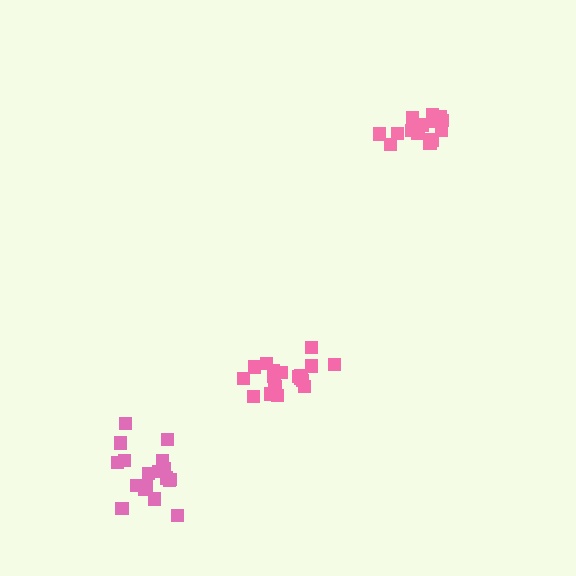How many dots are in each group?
Group 1: 18 dots, Group 2: 15 dots, Group 3: 19 dots (52 total).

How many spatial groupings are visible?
There are 3 spatial groupings.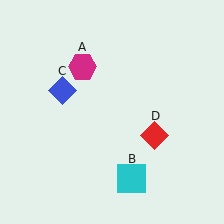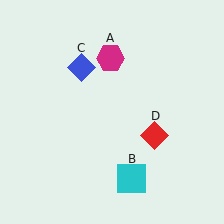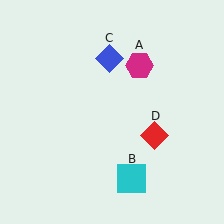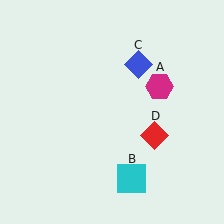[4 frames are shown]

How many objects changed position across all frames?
2 objects changed position: magenta hexagon (object A), blue diamond (object C).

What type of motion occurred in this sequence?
The magenta hexagon (object A), blue diamond (object C) rotated clockwise around the center of the scene.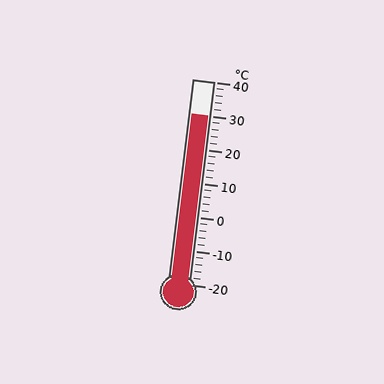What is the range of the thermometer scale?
The thermometer scale ranges from -20°C to 40°C.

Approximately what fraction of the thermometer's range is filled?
The thermometer is filled to approximately 85% of its range.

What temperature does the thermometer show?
The thermometer shows approximately 30°C.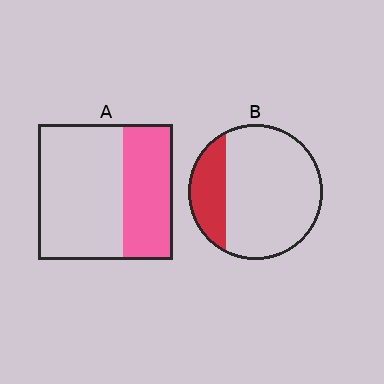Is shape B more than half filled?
No.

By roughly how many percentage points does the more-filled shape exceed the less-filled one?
By roughly 15 percentage points (A over B).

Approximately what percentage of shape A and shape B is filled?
A is approximately 35% and B is approximately 25%.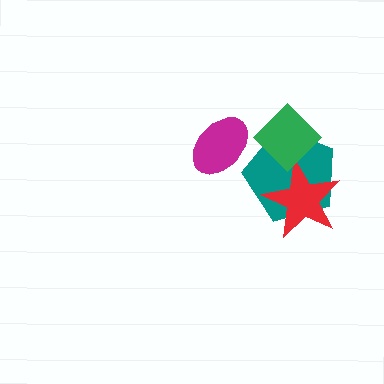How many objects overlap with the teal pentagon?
2 objects overlap with the teal pentagon.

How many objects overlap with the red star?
2 objects overlap with the red star.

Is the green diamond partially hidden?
No, no other shape covers it.